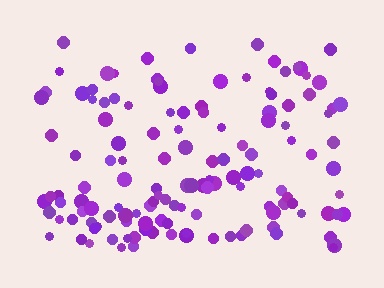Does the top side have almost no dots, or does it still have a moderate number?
Still a moderate number, just noticeably fewer than the bottom.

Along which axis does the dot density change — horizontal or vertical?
Vertical.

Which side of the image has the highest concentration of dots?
The bottom.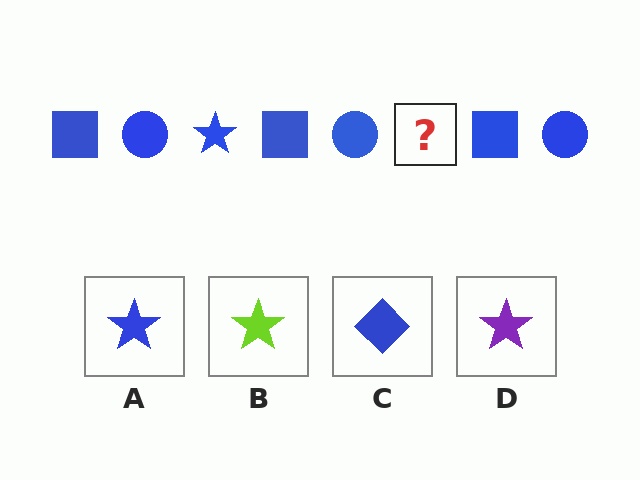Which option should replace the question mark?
Option A.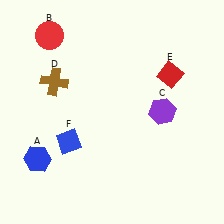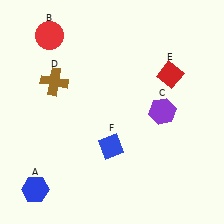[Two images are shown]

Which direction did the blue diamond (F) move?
The blue diamond (F) moved right.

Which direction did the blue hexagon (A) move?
The blue hexagon (A) moved down.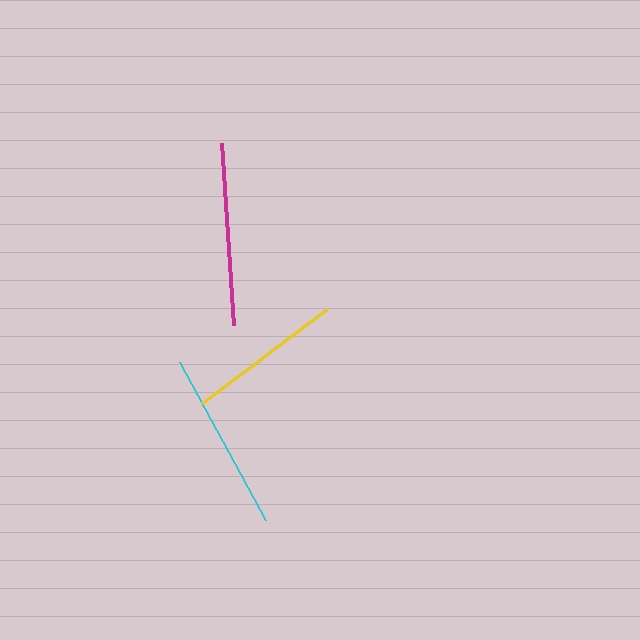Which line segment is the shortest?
The yellow line is the shortest at approximately 157 pixels.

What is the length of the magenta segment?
The magenta segment is approximately 182 pixels long.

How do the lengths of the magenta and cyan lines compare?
The magenta and cyan lines are approximately the same length.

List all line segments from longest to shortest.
From longest to shortest: magenta, cyan, yellow.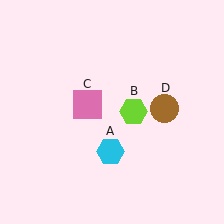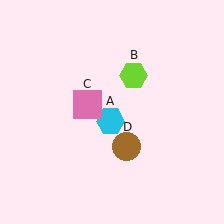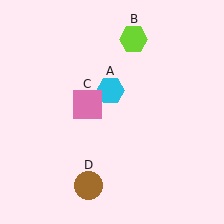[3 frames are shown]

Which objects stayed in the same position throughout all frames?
Pink square (object C) remained stationary.